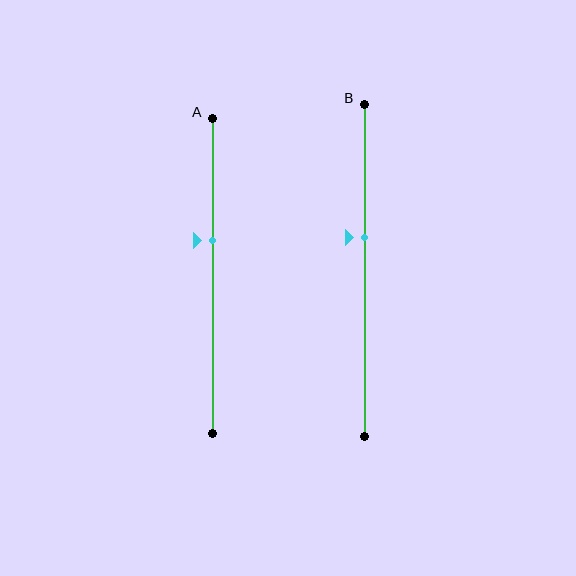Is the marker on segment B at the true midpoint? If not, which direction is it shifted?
No, the marker on segment B is shifted upward by about 10% of the segment length.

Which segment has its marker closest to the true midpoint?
Segment B has its marker closest to the true midpoint.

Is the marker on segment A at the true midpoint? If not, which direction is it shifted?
No, the marker on segment A is shifted upward by about 11% of the segment length.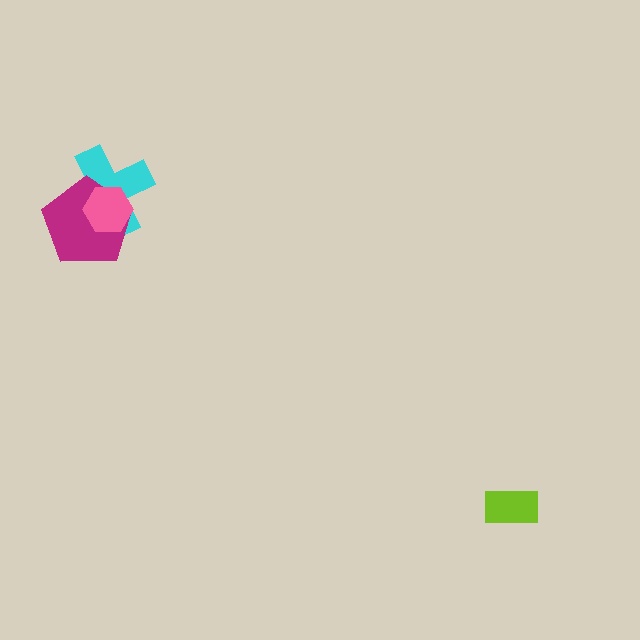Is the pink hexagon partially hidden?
No, no other shape covers it.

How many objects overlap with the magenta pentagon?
2 objects overlap with the magenta pentagon.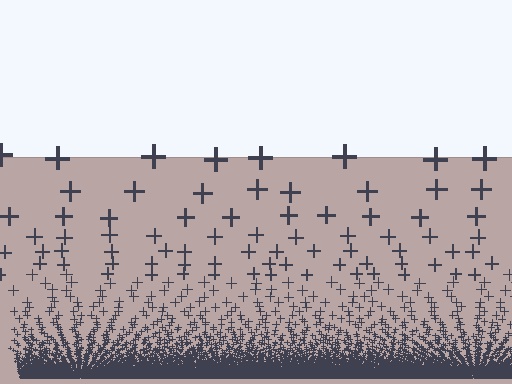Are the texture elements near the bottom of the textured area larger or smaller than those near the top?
Smaller. The gradient is inverted — elements near the bottom are smaller and denser.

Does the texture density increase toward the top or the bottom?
Density increases toward the bottom.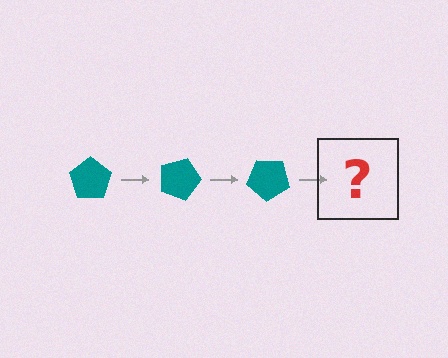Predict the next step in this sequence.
The next step is a teal pentagon rotated 60 degrees.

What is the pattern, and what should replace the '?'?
The pattern is that the pentagon rotates 20 degrees each step. The '?' should be a teal pentagon rotated 60 degrees.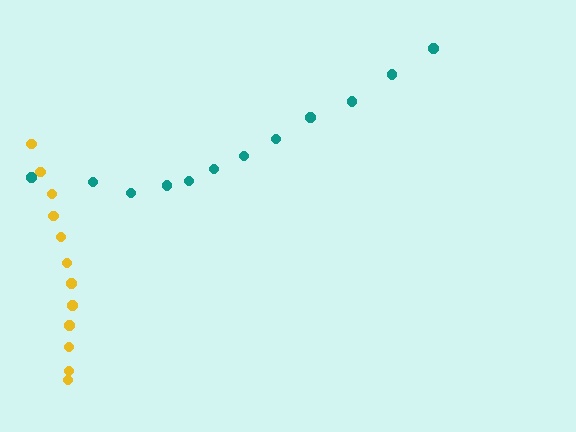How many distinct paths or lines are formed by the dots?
There are 2 distinct paths.